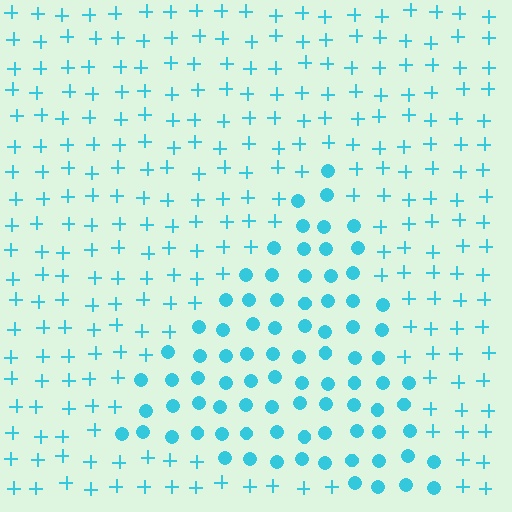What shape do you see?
I see a triangle.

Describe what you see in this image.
The image is filled with small cyan elements arranged in a uniform grid. A triangle-shaped region contains circles, while the surrounding area contains plus signs. The boundary is defined purely by the change in element shape.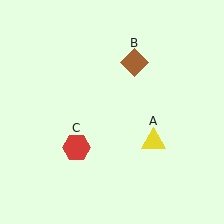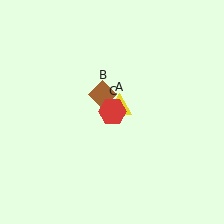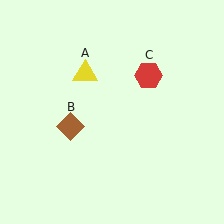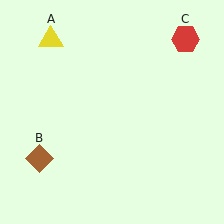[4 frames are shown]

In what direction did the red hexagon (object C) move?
The red hexagon (object C) moved up and to the right.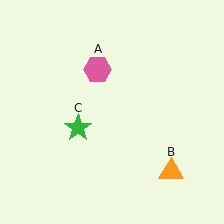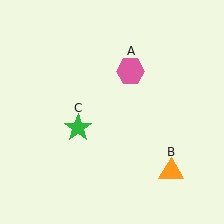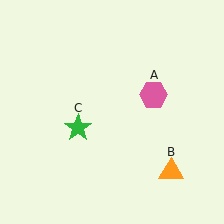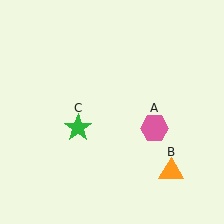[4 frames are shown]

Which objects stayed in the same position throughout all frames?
Orange triangle (object B) and green star (object C) remained stationary.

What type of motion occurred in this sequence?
The pink hexagon (object A) rotated clockwise around the center of the scene.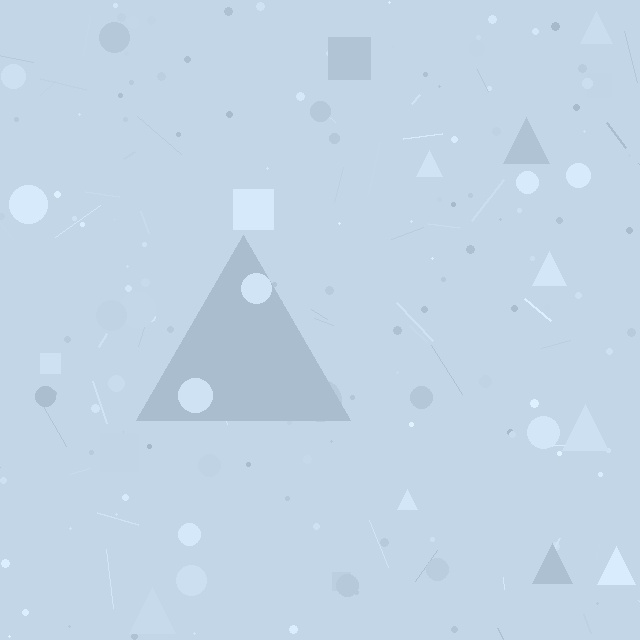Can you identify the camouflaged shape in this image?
The camouflaged shape is a triangle.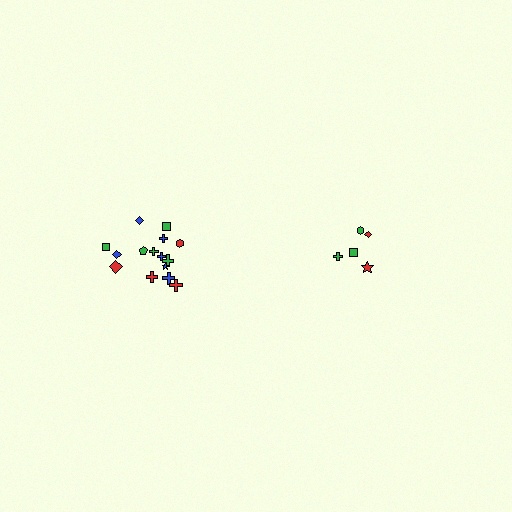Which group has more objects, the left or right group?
The left group.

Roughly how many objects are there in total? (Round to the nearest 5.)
Roughly 20 objects in total.